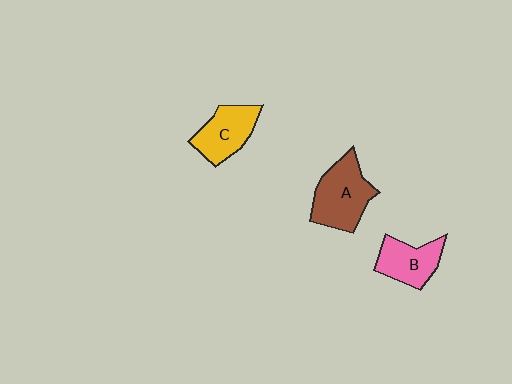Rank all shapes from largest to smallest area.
From largest to smallest: A (brown), C (yellow), B (pink).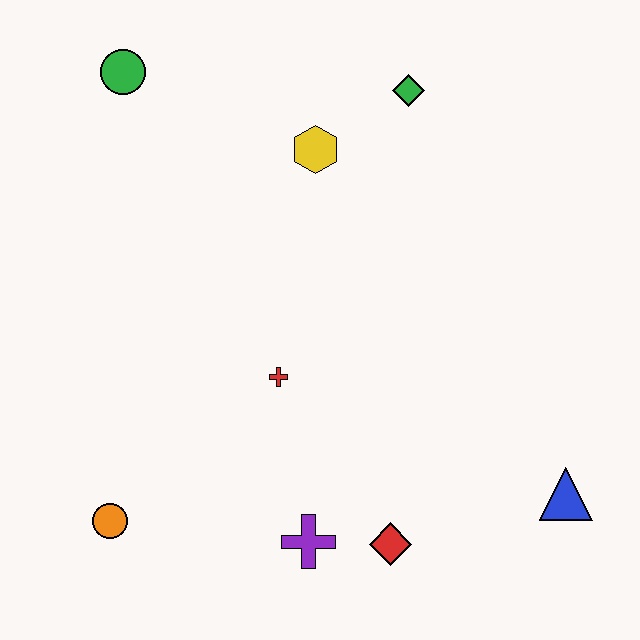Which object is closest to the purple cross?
The red diamond is closest to the purple cross.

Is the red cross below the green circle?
Yes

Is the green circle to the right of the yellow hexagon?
No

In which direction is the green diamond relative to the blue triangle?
The green diamond is above the blue triangle.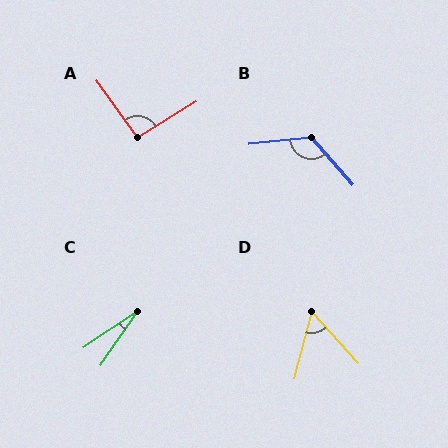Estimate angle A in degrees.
Approximately 94 degrees.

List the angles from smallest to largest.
C (22°), D (57°), A (94°), B (125°).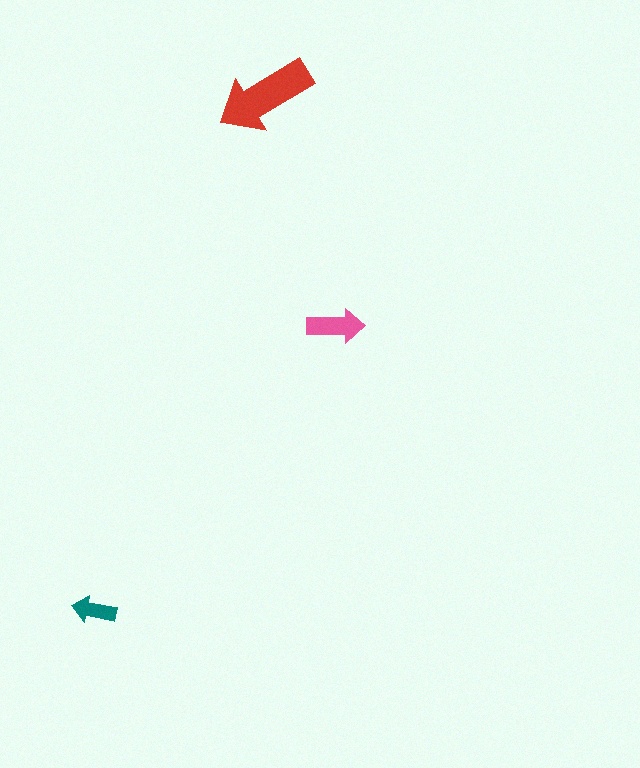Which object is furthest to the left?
The teal arrow is leftmost.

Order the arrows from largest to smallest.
the red one, the pink one, the teal one.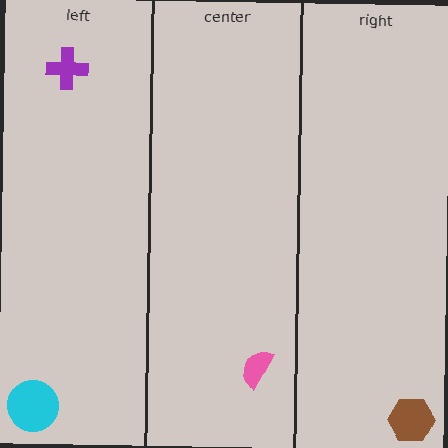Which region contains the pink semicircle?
The center region.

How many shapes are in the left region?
2.